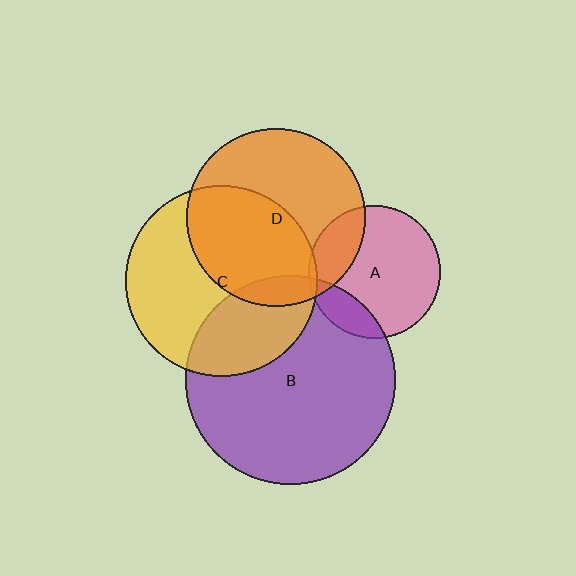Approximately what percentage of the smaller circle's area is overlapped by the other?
Approximately 5%.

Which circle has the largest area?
Circle B (purple).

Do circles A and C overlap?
Yes.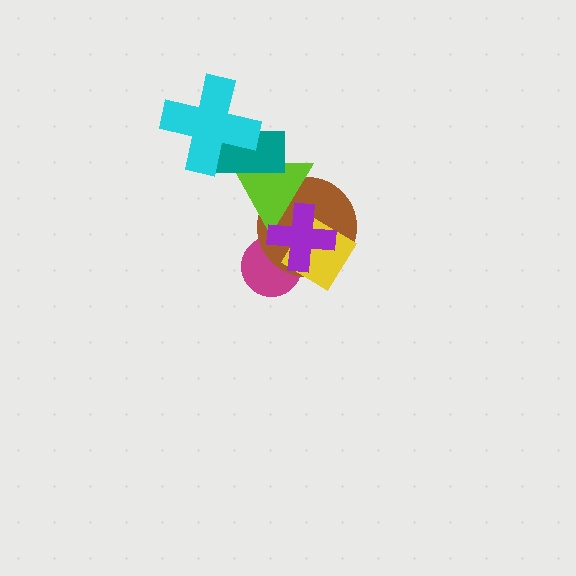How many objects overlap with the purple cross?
4 objects overlap with the purple cross.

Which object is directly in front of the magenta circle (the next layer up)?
The brown circle is directly in front of the magenta circle.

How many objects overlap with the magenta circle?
3 objects overlap with the magenta circle.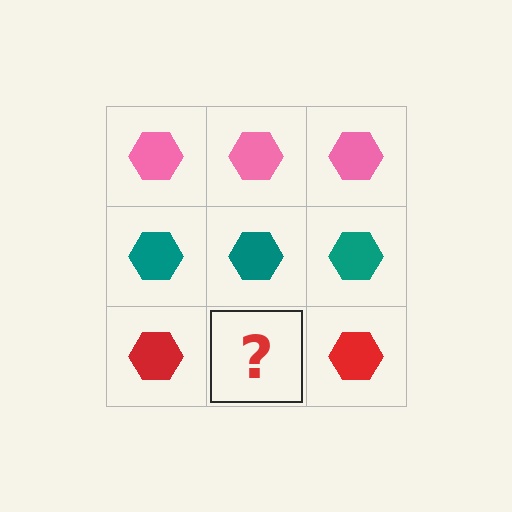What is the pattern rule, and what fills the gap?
The rule is that each row has a consistent color. The gap should be filled with a red hexagon.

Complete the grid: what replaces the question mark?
The question mark should be replaced with a red hexagon.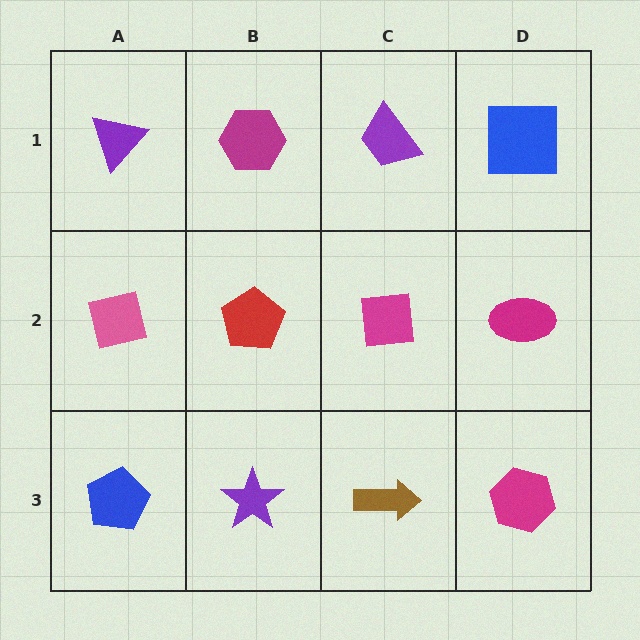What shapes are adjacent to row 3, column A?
A pink square (row 2, column A), a purple star (row 3, column B).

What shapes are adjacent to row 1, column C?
A magenta square (row 2, column C), a magenta hexagon (row 1, column B), a blue square (row 1, column D).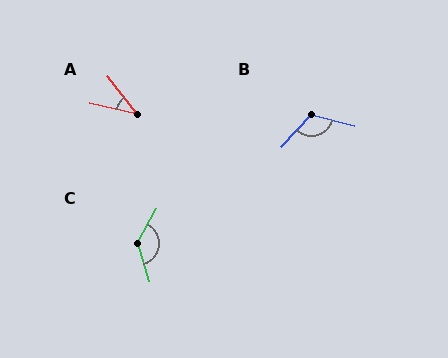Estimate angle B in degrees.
Approximately 119 degrees.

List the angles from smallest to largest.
A (39°), B (119°), C (133°).